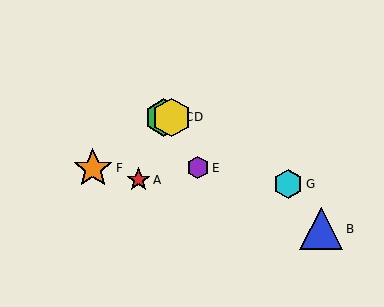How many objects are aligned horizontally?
2 objects (C, D) are aligned horizontally.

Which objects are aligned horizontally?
Objects C, D are aligned horizontally.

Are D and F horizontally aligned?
No, D is at y≈117 and F is at y≈168.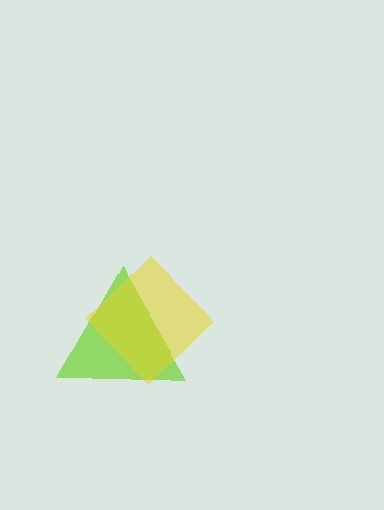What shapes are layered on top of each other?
The layered shapes are: a lime triangle, a yellow diamond.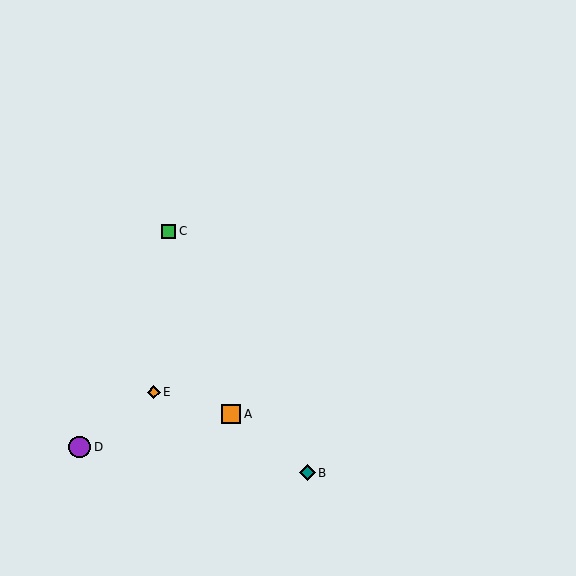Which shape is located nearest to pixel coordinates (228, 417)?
The orange square (labeled A) at (231, 414) is nearest to that location.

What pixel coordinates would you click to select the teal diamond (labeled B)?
Click at (307, 473) to select the teal diamond B.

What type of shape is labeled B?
Shape B is a teal diamond.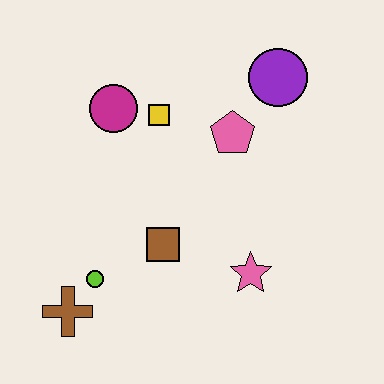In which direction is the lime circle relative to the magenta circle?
The lime circle is below the magenta circle.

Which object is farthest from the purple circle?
The brown cross is farthest from the purple circle.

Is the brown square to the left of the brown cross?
No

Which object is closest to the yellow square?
The magenta circle is closest to the yellow square.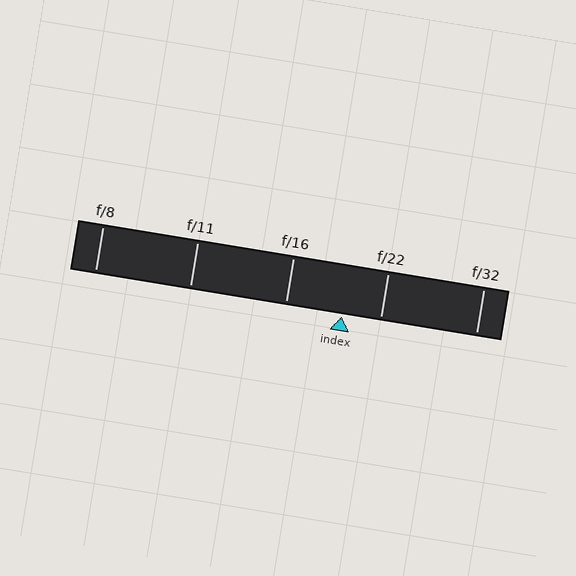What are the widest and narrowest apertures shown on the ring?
The widest aperture shown is f/8 and the narrowest is f/32.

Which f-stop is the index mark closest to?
The index mark is closest to f/22.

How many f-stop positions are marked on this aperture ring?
There are 5 f-stop positions marked.